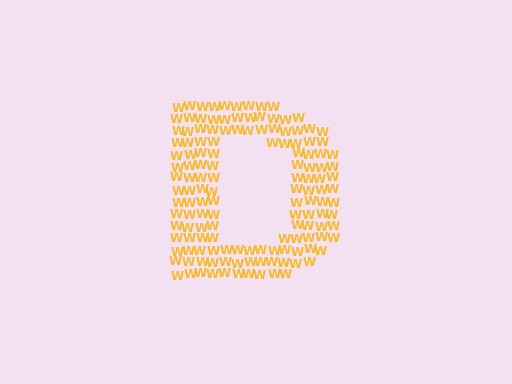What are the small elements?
The small elements are letter W's.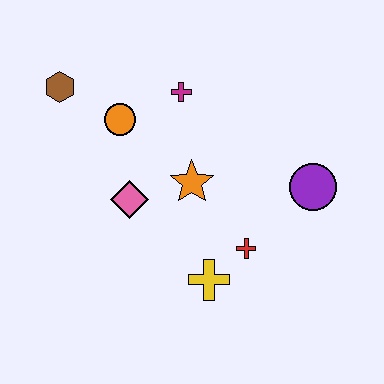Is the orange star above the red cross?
Yes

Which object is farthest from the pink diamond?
The purple circle is farthest from the pink diamond.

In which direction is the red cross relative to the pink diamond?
The red cross is to the right of the pink diamond.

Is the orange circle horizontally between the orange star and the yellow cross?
No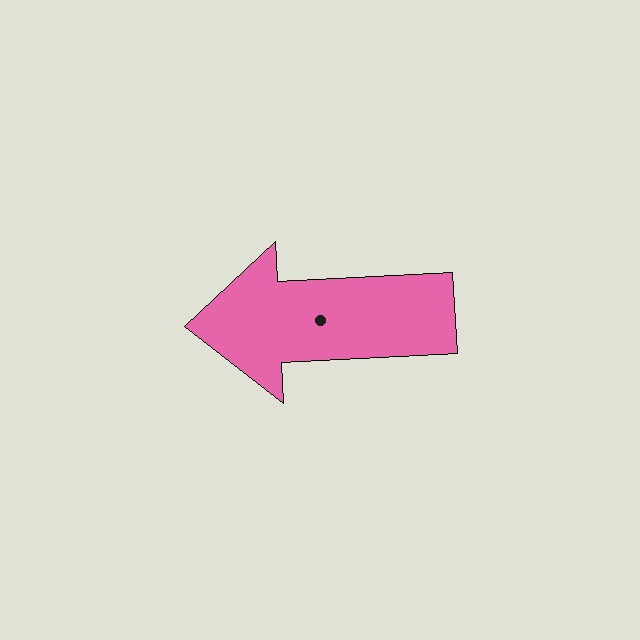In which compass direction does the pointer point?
West.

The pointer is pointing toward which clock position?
Roughly 9 o'clock.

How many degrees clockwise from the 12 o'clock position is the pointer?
Approximately 267 degrees.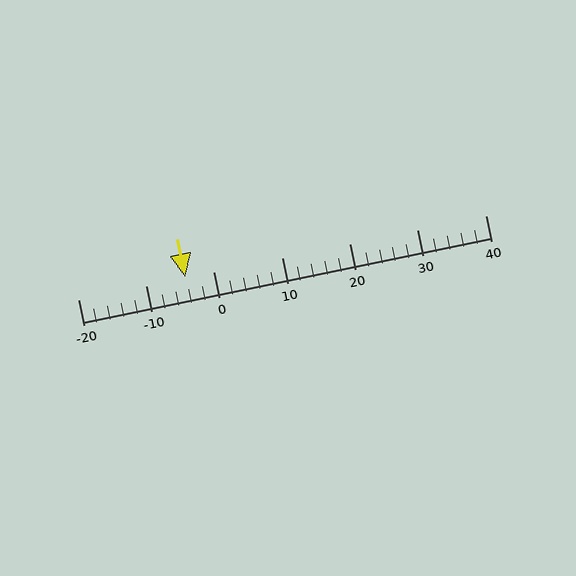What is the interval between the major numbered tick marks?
The major tick marks are spaced 10 units apart.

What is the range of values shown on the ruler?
The ruler shows values from -20 to 40.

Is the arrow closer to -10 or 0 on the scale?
The arrow is closer to 0.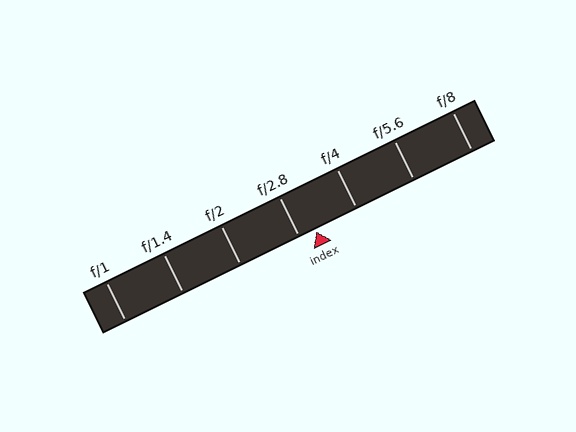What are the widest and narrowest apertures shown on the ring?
The widest aperture shown is f/1 and the narrowest is f/8.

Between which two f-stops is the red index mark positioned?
The index mark is between f/2.8 and f/4.